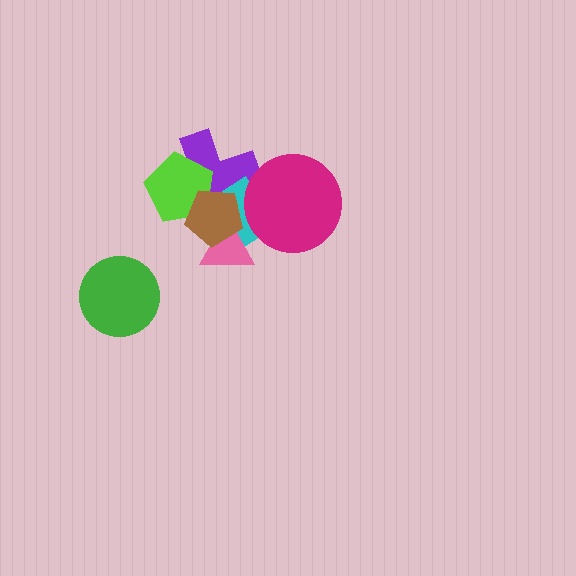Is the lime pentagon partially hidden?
Yes, it is partially covered by another shape.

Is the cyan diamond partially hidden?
Yes, it is partially covered by another shape.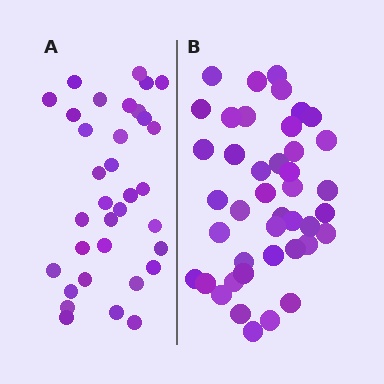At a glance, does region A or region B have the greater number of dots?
Region B (the right region) has more dots.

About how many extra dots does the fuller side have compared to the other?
Region B has roughly 8 or so more dots than region A.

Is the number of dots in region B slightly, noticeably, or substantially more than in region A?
Region B has only slightly more — the two regions are fairly close. The ratio is roughly 1.2 to 1.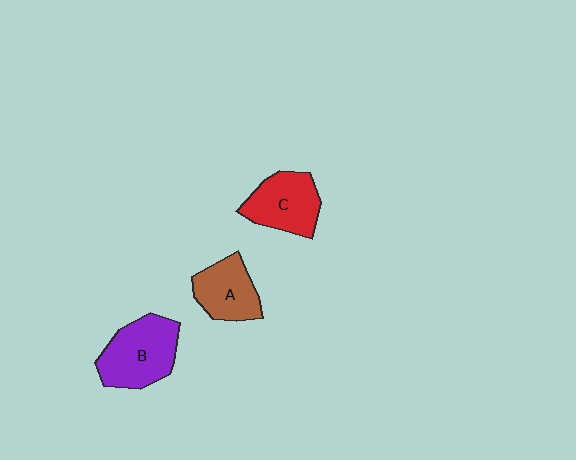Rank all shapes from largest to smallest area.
From largest to smallest: B (purple), C (red), A (brown).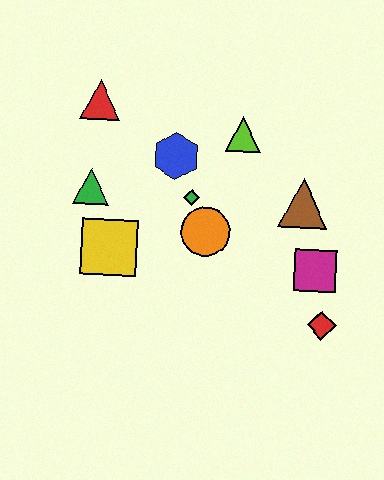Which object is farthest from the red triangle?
The red diamond is farthest from the red triangle.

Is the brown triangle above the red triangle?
No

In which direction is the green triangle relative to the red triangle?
The green triangle is below the red triangle.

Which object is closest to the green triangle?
The yellow square is closest to the green triangle.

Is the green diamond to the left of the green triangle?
No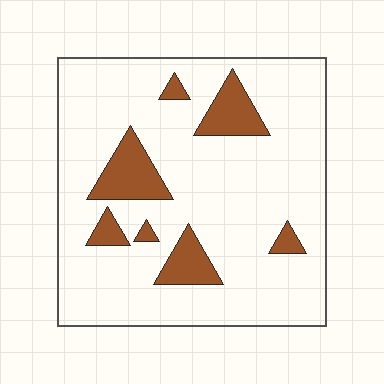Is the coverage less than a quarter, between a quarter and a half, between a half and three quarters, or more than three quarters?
Less than a quarter.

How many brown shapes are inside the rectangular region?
7.